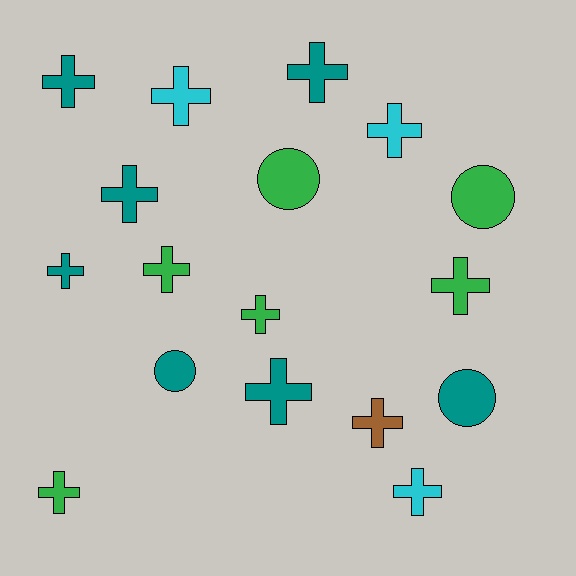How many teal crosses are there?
There are 5 teal crosses.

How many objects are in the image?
There are 17 objects.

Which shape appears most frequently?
Cross, with 13 objects.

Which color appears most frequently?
Teal, with 7 objects.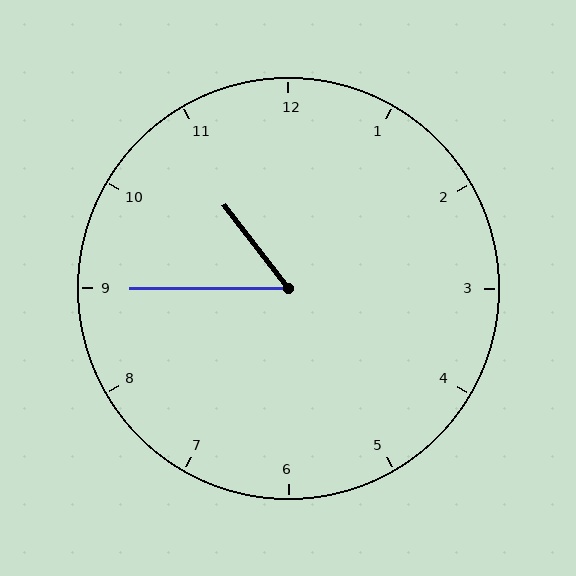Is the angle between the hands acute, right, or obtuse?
It is acute.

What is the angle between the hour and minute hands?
Approximately 52 degrees.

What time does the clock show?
10:45.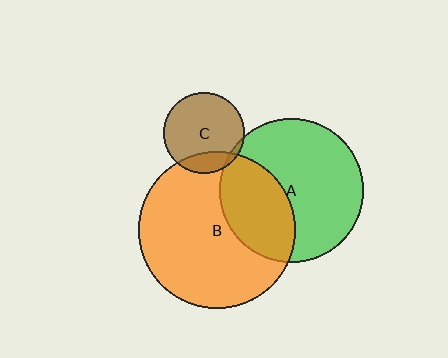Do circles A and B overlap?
Yes.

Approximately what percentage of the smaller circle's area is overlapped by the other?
Approximately 35%.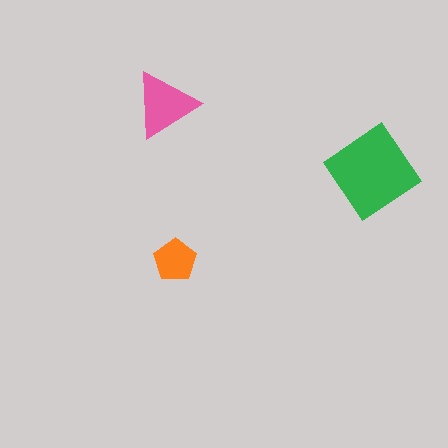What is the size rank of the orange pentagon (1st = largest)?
3rd.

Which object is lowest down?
The orange pentagon is bottommost.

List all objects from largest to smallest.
The green diamond, the pink triangle, the orange pentagon.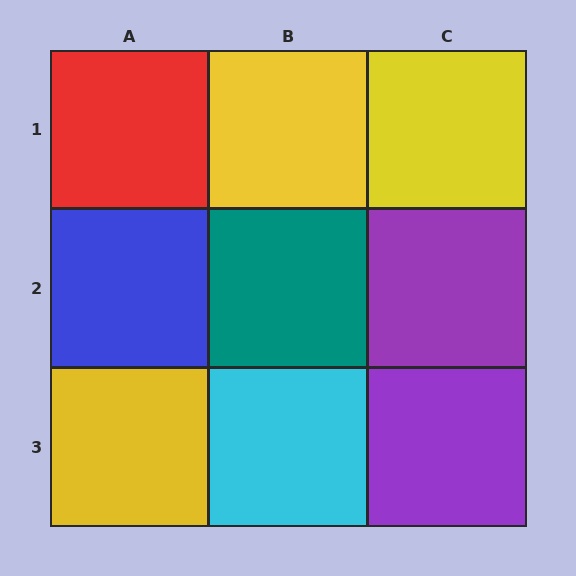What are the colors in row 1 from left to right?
Red, yellow, yellow.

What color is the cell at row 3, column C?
Purple.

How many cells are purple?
2 cells are purple.